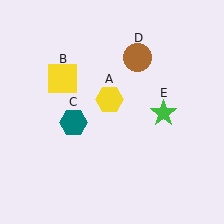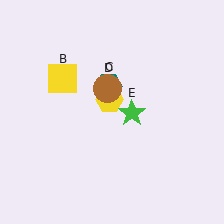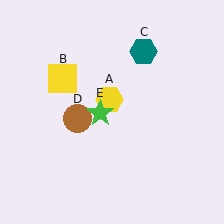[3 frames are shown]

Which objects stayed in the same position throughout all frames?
Yellow hexagon (object A) and yellow square (object B) remained stationary.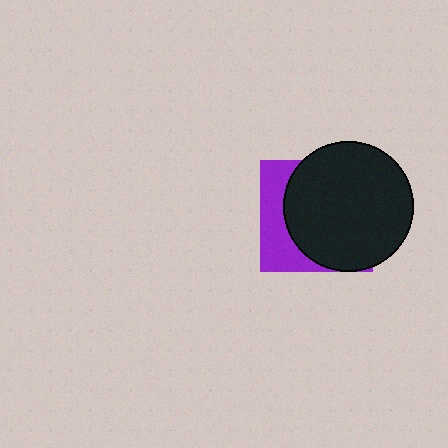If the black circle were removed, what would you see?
You would see the complete purple square.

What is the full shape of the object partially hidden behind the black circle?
The partially hidden object is a purple square.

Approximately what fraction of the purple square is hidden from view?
Roughly 70% of the purple square is hidden behind the black circle.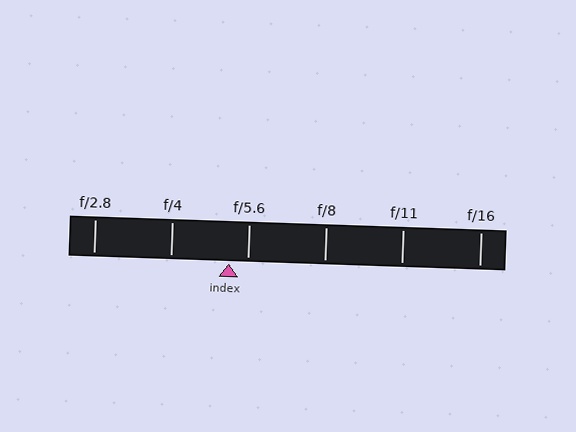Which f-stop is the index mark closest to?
The index mark is closest to f/5.6.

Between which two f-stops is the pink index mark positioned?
The index mark is between f/4 and f/5.6.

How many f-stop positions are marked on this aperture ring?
There are 6 f-stop positions marked.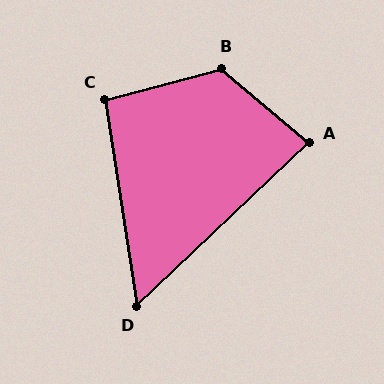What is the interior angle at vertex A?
Approximately 84 degrees (acute).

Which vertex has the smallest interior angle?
D, at approximately 55 degrees.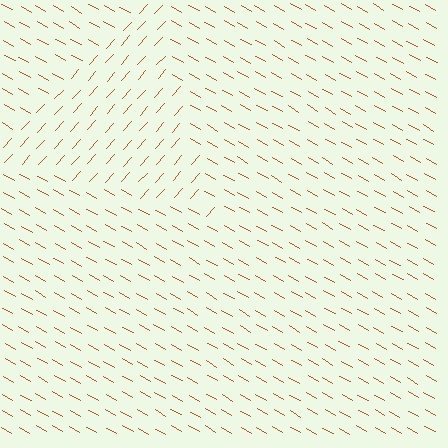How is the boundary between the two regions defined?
The boundary is defined purely by a change in line orientation (approximately 78 degrees difference). All lines are the same color and thickness.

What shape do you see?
I see a triangle.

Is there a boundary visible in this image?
Yes, there is a texture boundary formed by a change in line orientation.